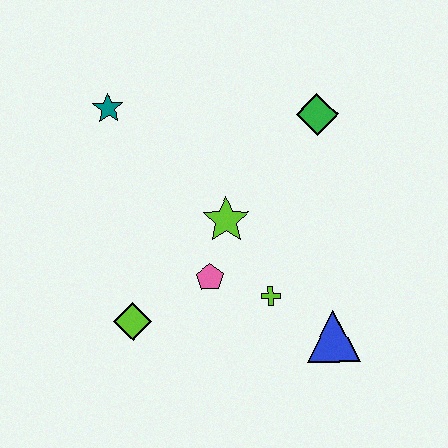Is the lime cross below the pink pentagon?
Yes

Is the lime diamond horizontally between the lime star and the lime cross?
No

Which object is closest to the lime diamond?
The pink pentagon is closest to the lime diamond.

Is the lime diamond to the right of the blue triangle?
No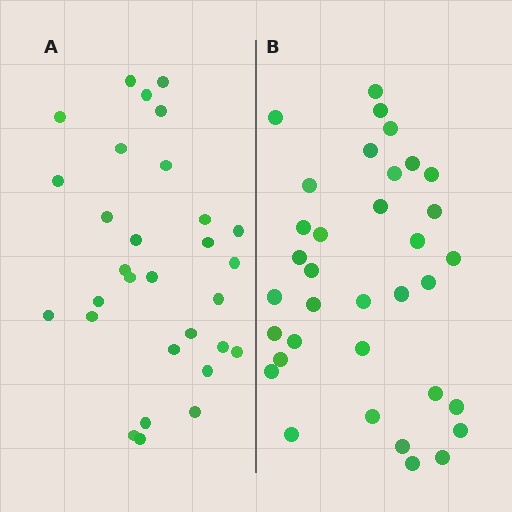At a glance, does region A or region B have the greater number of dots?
Region B (the right region) has more dots.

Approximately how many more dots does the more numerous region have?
Region B has about 5 more dots than region A.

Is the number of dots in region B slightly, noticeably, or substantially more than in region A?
Region B has only slightly more — the two regions are fairly close. The ratio is roughly 1.2 to 1.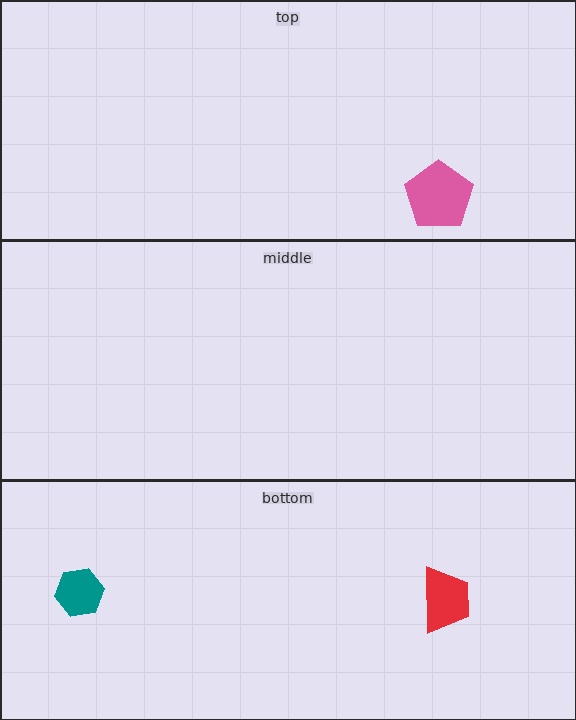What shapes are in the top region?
The pink pentagon.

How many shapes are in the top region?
1.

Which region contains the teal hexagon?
The bottom region.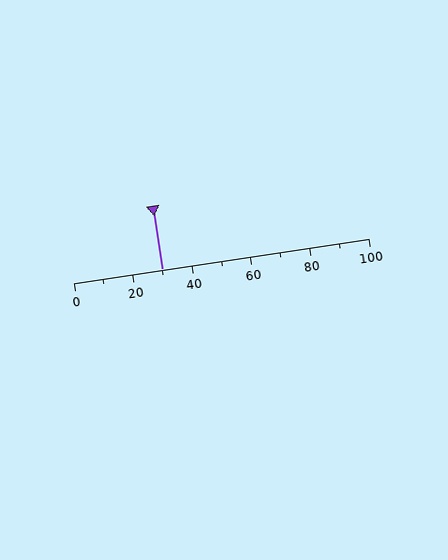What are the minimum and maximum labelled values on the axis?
The axis runs from 0 to 100.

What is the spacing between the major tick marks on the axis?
The major ticks are spaced 20 apart.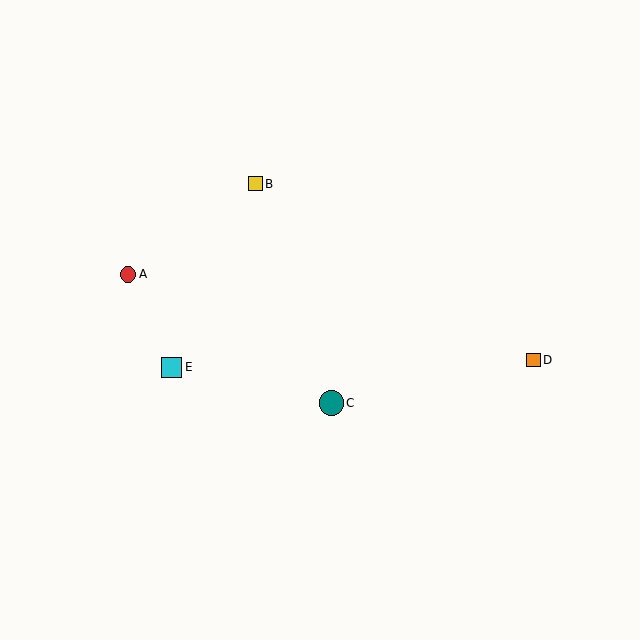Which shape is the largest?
The teal circle (labeled C) is the largest.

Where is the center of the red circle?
The center of the red circle is at (128, 274).